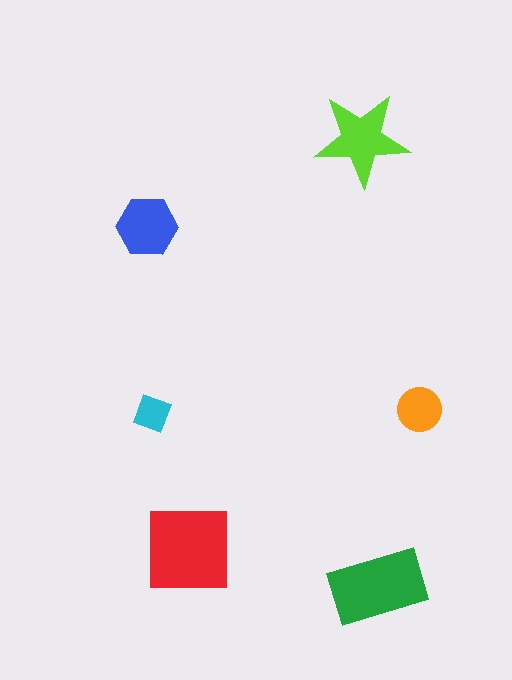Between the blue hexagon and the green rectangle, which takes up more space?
The green rectangle.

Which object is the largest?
The red square.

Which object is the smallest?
The cyan diamond.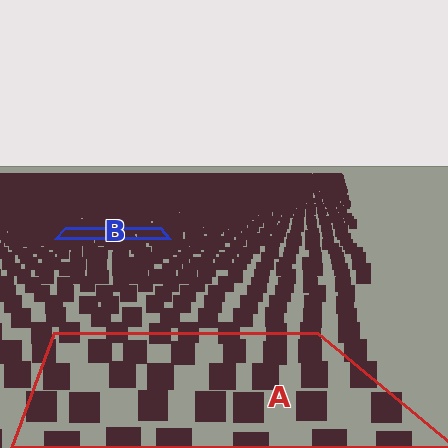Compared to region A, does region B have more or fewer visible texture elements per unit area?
Region B has more texture elements per unit area — they are packed more densely because it is farther away.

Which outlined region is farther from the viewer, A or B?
Region B is farther from the viewer — the texture elements inside it appear smaller and more densely packed.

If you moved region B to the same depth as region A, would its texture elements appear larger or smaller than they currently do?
They would appear larger. At a closer depth, the same texture elements are projected at a bigger on-screen size.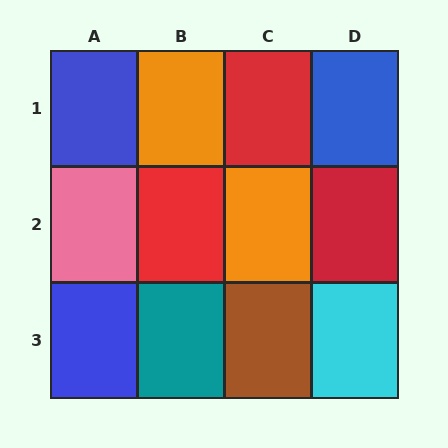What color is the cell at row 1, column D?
Blue.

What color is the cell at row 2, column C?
Orange.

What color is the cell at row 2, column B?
Red.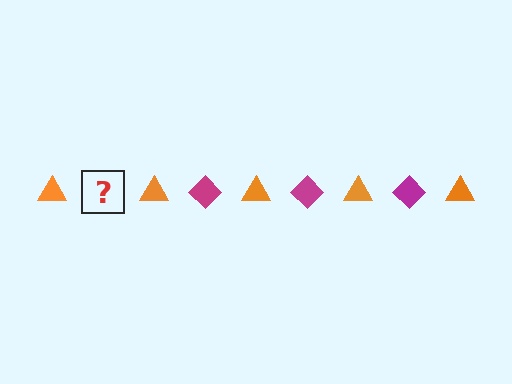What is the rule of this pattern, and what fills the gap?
The rule is that the pattern alternates between orange triangle and magenta diamond. The gap should be filled with a magenta diamond.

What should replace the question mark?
The question mark should be replaced with a magenta diamond.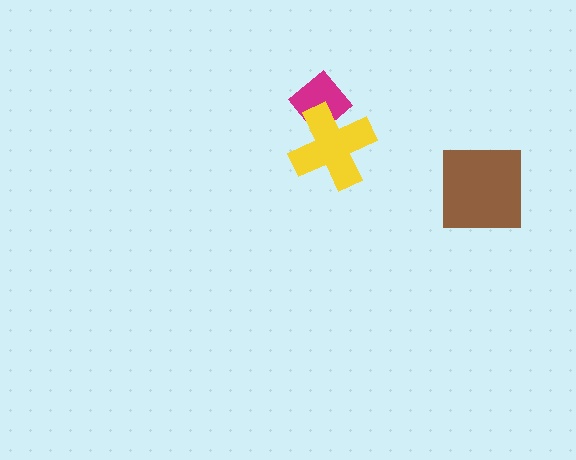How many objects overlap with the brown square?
0 objects overlap with the brown square.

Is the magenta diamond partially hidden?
Yes, it is partially covered by another shape.